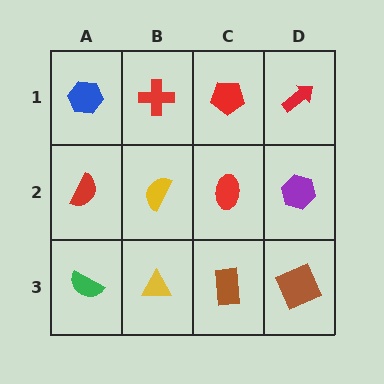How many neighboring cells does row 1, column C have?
3.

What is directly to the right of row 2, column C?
A purple hexagon.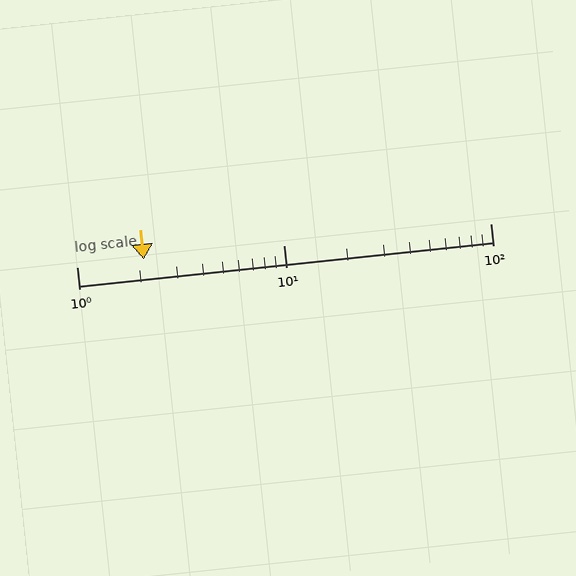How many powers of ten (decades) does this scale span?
The scale spans 2 decades, from 1 to 100.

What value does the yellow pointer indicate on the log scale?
The pointer indicates approximately 2.1.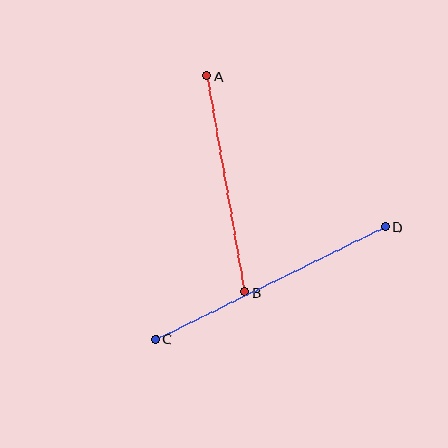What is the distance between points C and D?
The distance is approximately 256 pixels.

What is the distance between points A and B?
The distance is approximately 219 pixels.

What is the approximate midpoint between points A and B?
The midpoint is at approximately (226, 184) pixels.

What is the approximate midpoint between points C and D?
The midpoint is at approximately (271, 283) pixels.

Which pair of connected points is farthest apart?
Points C and D are farthest apart.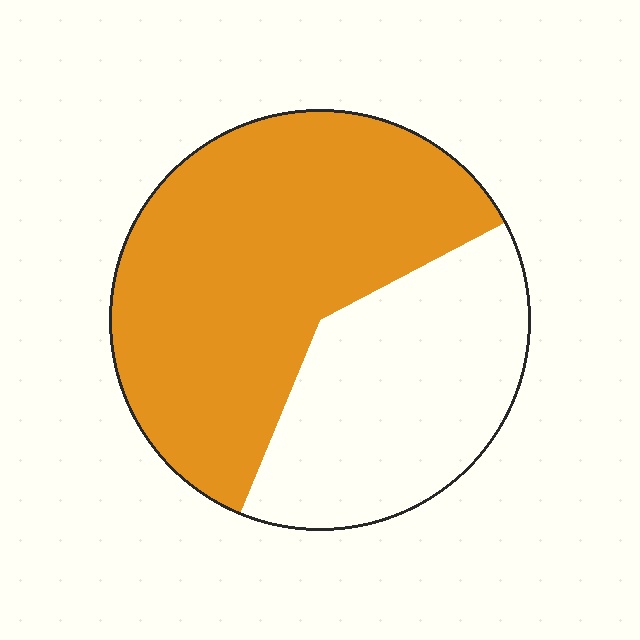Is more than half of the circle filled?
Yes.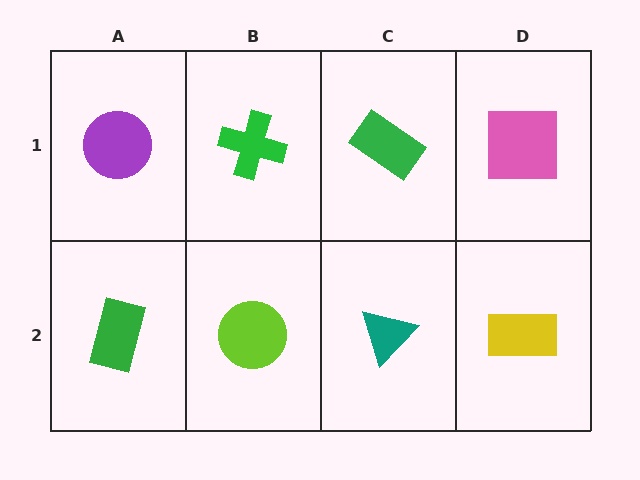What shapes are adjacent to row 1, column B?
A lime circle (row 2, column B), a purple circle (row 1, column A), a green rectangle (row 1, column C).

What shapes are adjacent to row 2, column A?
A purple circle (row 1, column A), a lime circle (row 2, column B).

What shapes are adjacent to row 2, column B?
A green cross (row 1, column B), a green rectangle (row 2, column A), a teal triangle (row 2, column C).